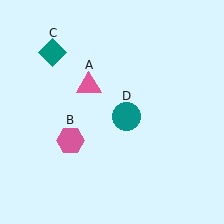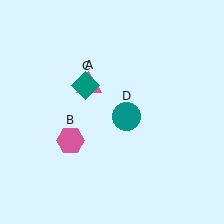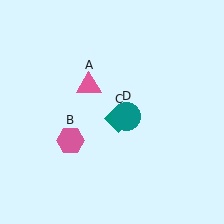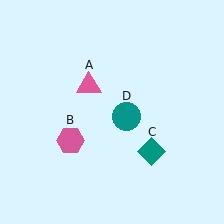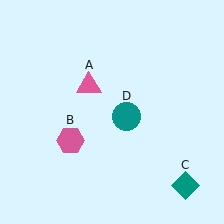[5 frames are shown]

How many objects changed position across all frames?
1 object changed position: teal diamond (object C).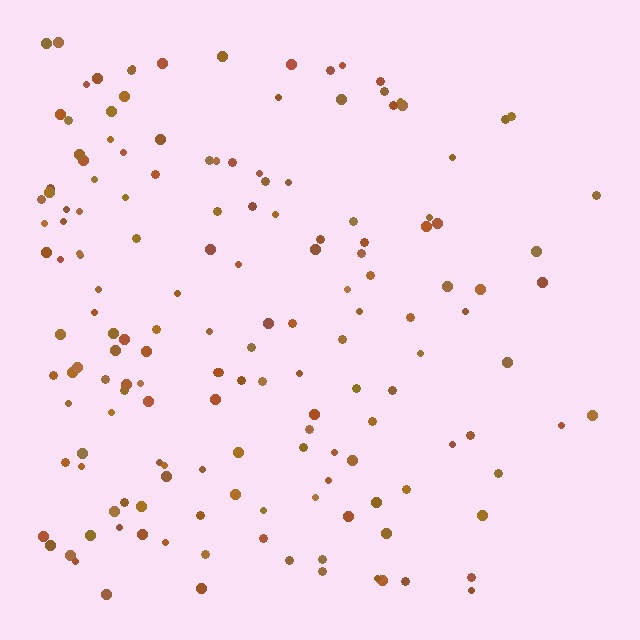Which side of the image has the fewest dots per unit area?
The right.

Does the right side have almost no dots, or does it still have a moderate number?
Still a moderate number, just noticeably fewer than the left.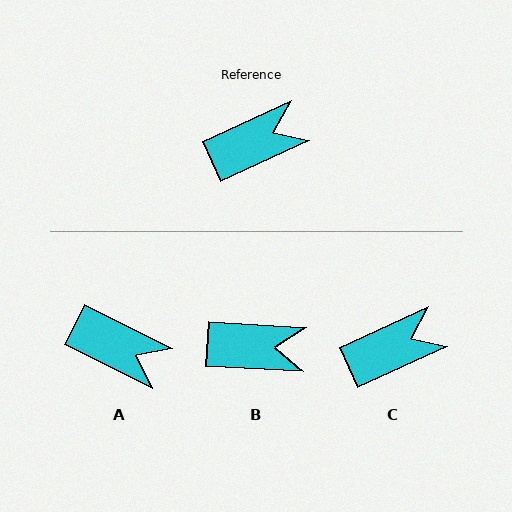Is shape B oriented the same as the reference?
No, it is off by about 28 degrees.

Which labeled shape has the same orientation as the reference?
C.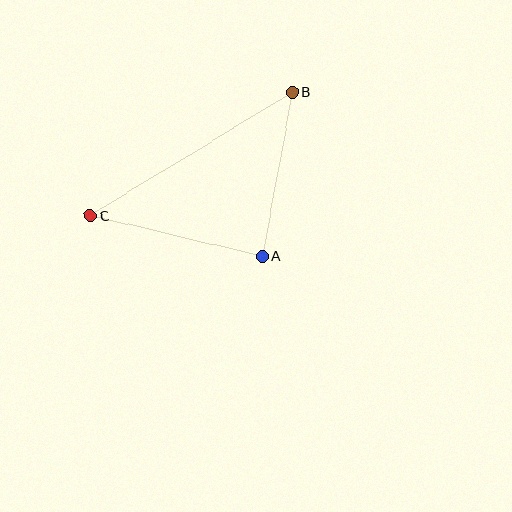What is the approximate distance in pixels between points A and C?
The distance between A and C is approximately 176 pixels.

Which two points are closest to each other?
Points A and B are closest to each other.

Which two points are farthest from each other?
Points B and C are farthest from each other.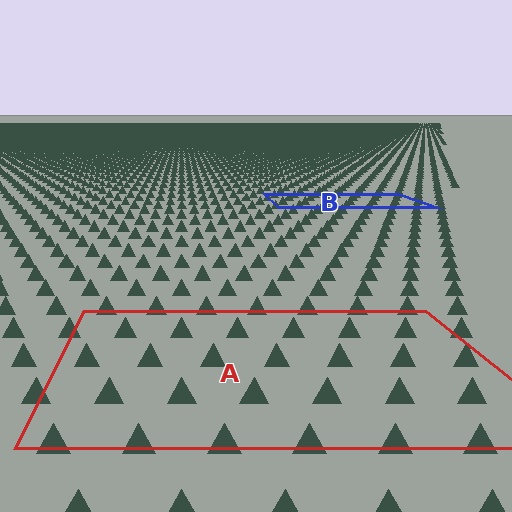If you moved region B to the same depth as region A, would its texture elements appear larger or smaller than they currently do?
They would appear larger. At a closer depth, the same texture elements are projected at a bigger on-screen size.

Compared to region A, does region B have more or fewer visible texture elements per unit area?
Region B has more texture elements per unit area — they are packed more densely because it is farther away.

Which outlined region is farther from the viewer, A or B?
Region B is farther from the viewer — the texture elements inside it appear smaller and more densely packed.